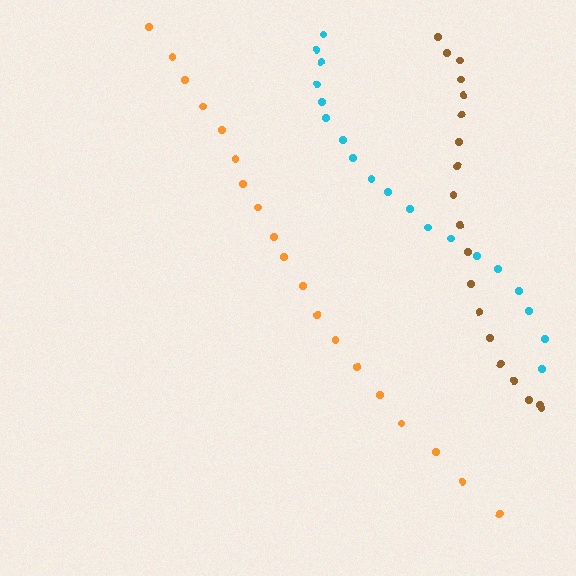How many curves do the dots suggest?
There are 3 distinct paths.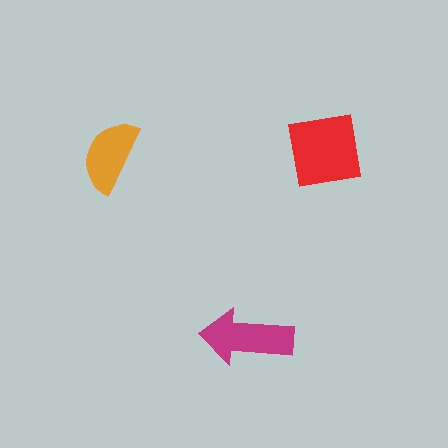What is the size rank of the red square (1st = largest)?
1st.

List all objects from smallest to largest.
The orange semicircle, the magenta arrow, the red square.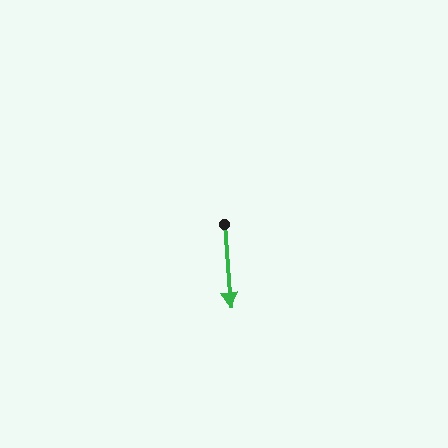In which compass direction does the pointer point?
South.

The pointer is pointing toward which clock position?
Roughly 6 o'clock.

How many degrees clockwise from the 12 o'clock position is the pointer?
Approximately 176 degrees.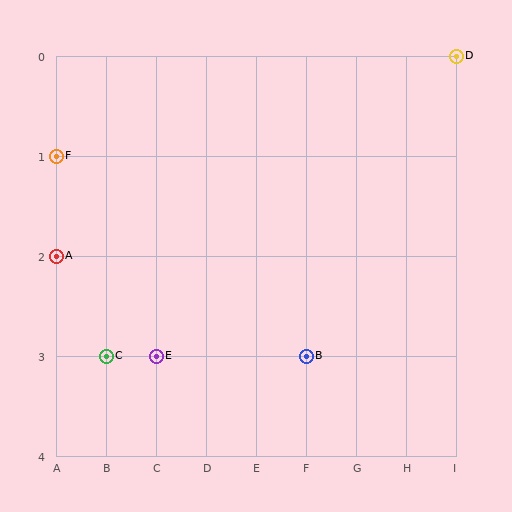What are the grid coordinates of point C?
Point C is at grid coordinates (B, 3).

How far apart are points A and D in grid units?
Points A and D are 8 columns and 2 rows apart (about 8.2 grid units diagonally).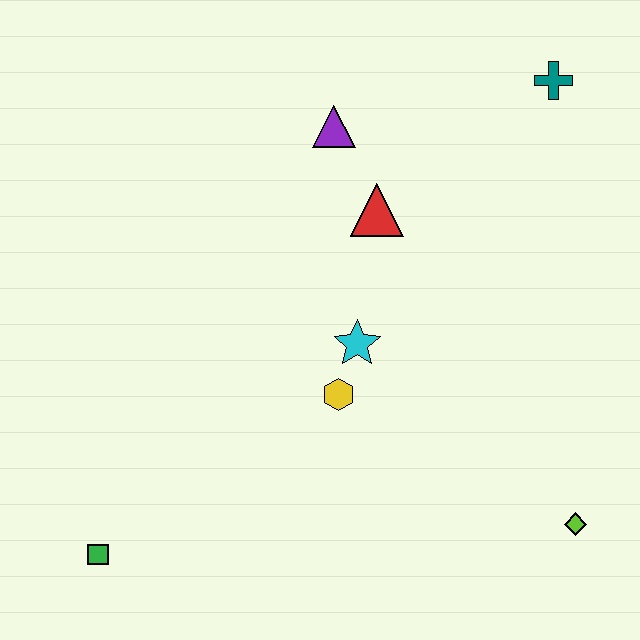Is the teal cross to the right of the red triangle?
Yes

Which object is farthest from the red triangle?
The green square is farthest from the red triangle.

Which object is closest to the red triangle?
The purple triangle is closest to the red triangle.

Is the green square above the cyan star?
No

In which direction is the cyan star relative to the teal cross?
The cyan star is below the teal cross.